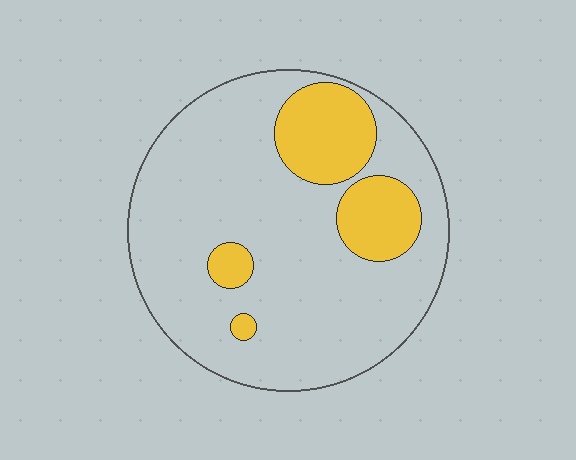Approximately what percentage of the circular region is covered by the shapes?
Approximately 20%.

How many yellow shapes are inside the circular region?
4.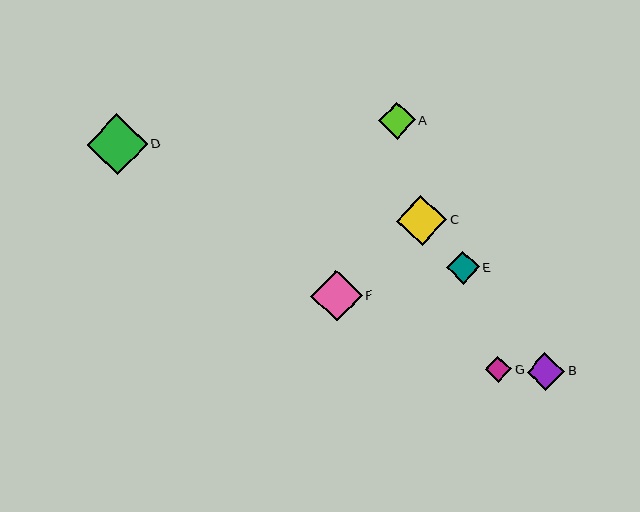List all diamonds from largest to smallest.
From largest to smallest: D, F, C, B, A, E, G.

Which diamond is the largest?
Diamond D is the largest with a size of approximately 61 pixels.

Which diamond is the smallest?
Diamond G is the smallest with a size of approximately 26 pixels.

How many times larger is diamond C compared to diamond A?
Diamond C is approximately 1.4 times the size of diamond A.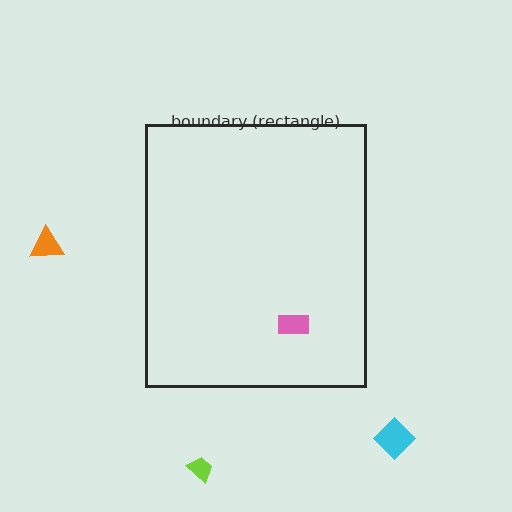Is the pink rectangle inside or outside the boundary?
Inside.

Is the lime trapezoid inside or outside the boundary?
Outside.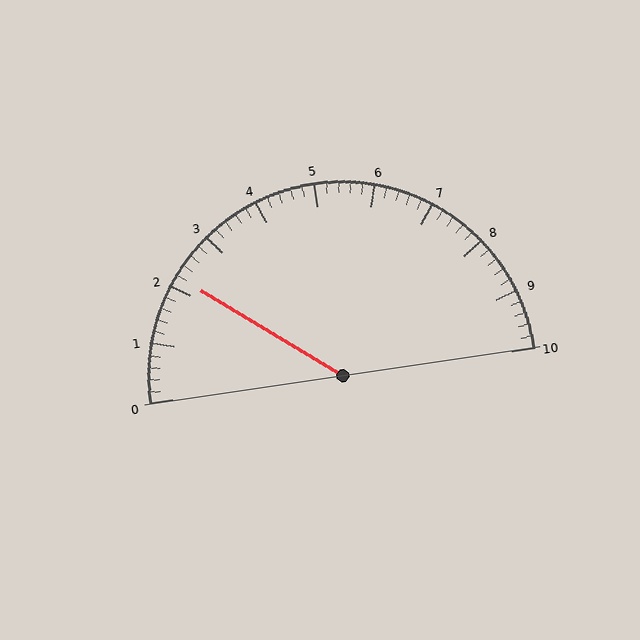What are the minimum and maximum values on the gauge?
The gauge ranges from 0 to 10.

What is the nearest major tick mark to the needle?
The nearest major tick mark is 2.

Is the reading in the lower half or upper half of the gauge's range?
The reading is in the lower half of the range (0 to 10).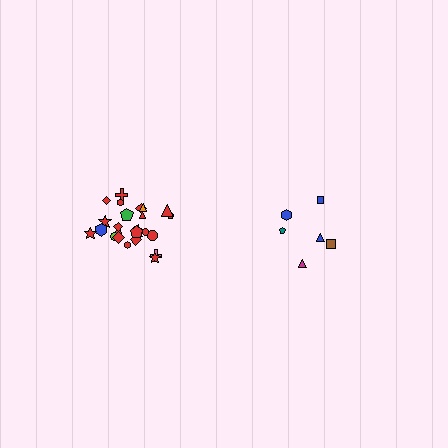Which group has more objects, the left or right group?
The left group.